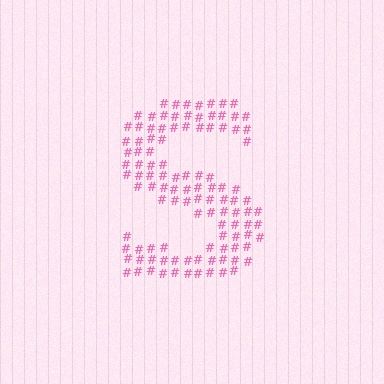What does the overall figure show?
The overall figure shows the letter S.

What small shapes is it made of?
It is made of small hash symbols.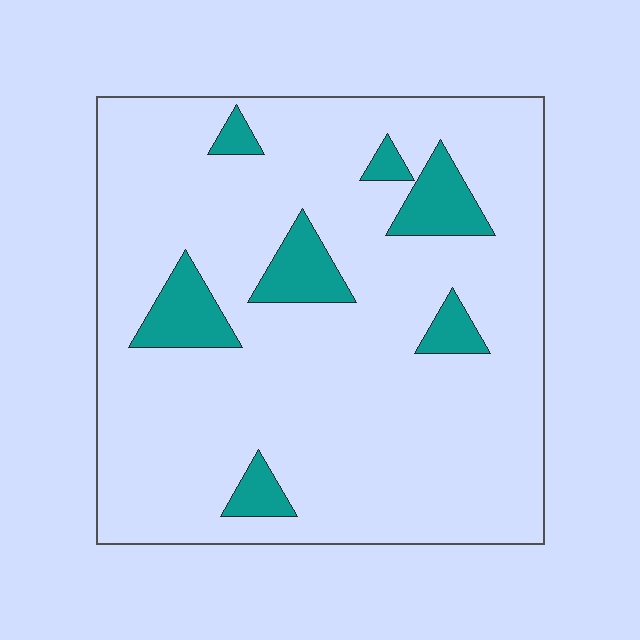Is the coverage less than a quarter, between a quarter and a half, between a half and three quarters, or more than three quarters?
Less than a quarter.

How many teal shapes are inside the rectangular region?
7.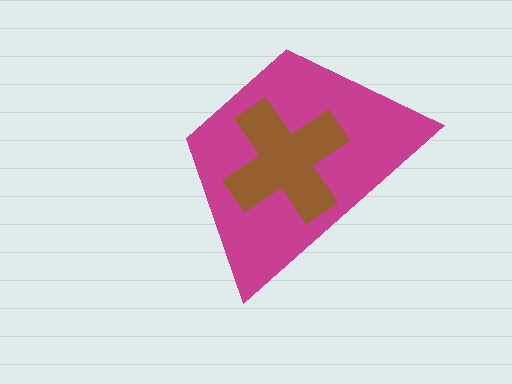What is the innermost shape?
The brown cross.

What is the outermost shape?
The magenta trapezoid.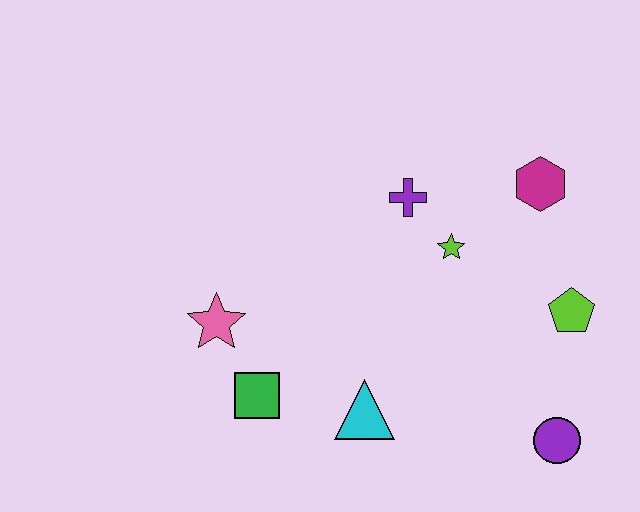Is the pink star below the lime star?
Yes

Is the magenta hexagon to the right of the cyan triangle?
Yes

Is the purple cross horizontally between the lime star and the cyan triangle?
Yes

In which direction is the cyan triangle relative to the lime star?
The cyan triangle is below the lime star.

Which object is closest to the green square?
The pink star is closest to the green square.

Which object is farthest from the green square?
The magenta hexagon is farthest from the green square.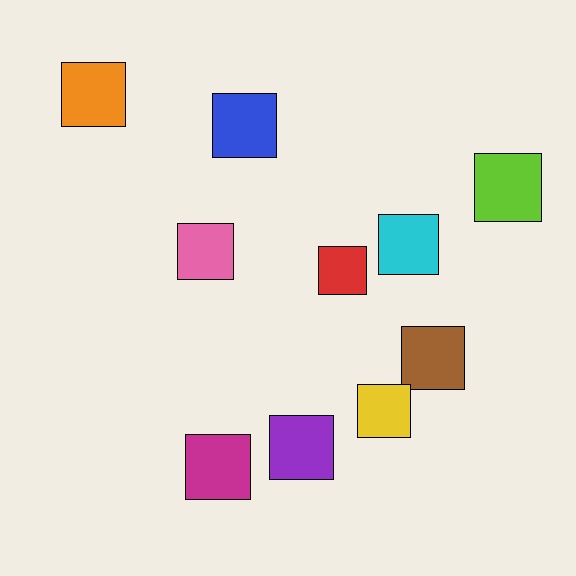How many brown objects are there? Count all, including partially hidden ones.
There is 1 brown object.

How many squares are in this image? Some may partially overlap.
There are 10 squares.